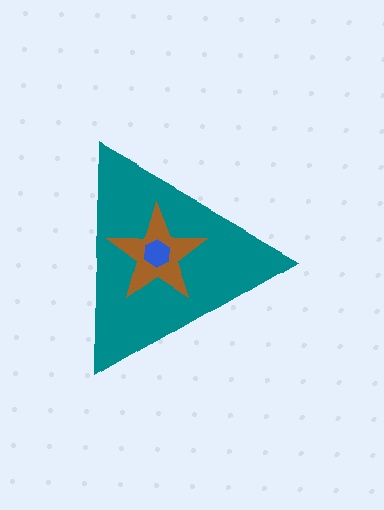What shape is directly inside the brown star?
The blue hexagon.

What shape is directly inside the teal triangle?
The brown star.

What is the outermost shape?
The teal triangle.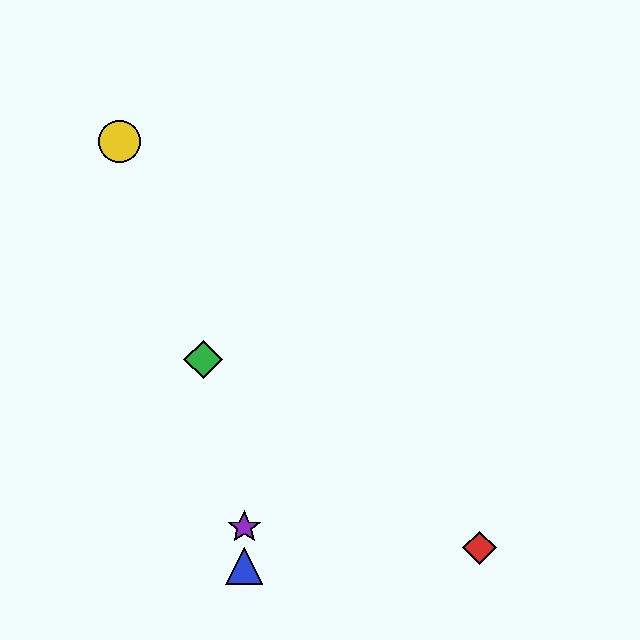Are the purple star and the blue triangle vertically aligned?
Yes, both are at x≈244.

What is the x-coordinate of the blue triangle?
The blue triangle is at x≈244.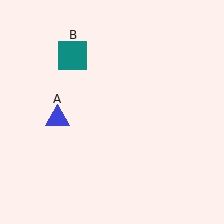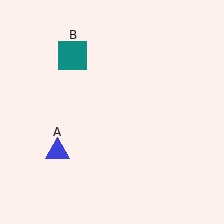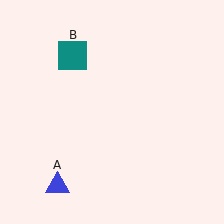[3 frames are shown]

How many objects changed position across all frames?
1 object changed position: blue triangle (object A).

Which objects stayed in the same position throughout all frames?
Teal square (object B) remained stationary.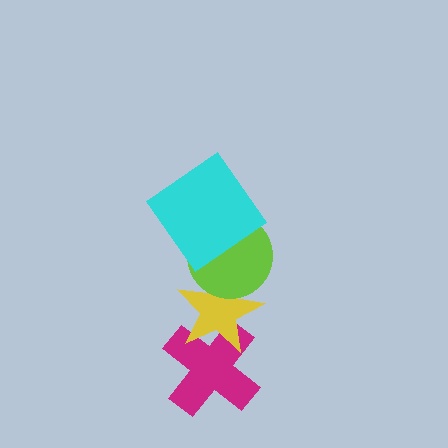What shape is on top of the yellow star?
The lime circle is on top of the yellow star.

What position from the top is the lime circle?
The lime circle is 2nd from the top.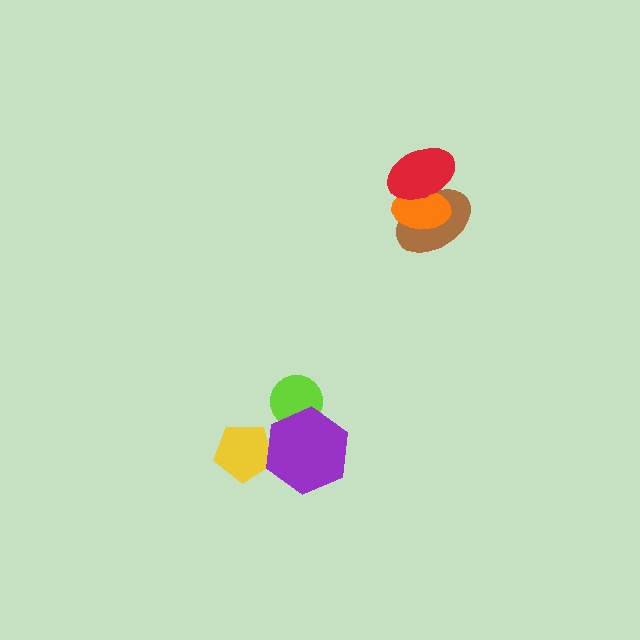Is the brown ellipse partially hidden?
Yes, it is partially covered by another shape.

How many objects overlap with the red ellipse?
2 objects overlap with the red ellipse.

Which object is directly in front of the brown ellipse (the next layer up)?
The orange ellipse is directly in front of the brown ellipse.